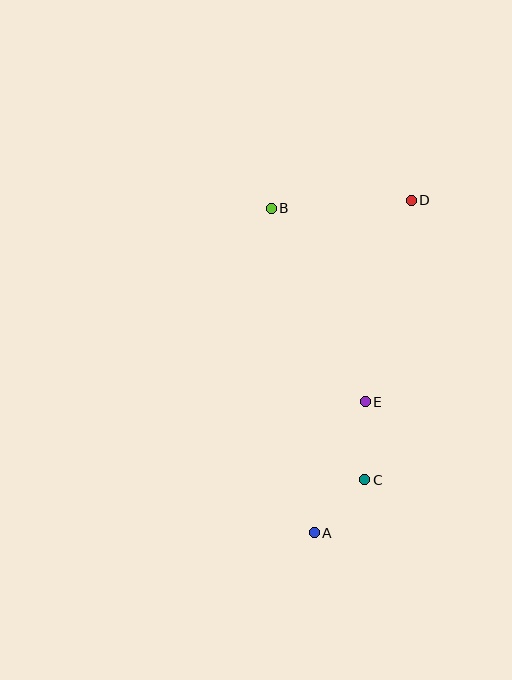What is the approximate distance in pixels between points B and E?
The distance between B and E is approximately 215 pixels.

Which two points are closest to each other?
Points A and C are closest to each other.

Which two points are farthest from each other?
Points A and D are farthest from each other.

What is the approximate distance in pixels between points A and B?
The distance between A and B is approximately 328 pixels.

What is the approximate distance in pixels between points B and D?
The distance between B and D is approximately 140 pixels.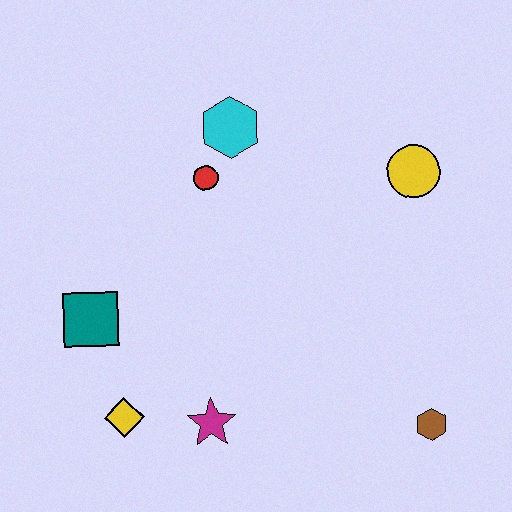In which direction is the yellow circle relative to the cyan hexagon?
The yellow circle is to the right of the cyan hexagon.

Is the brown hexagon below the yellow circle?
Yes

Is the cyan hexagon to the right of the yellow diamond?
Yes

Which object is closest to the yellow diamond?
The magenta star is closest to the yellow diamond.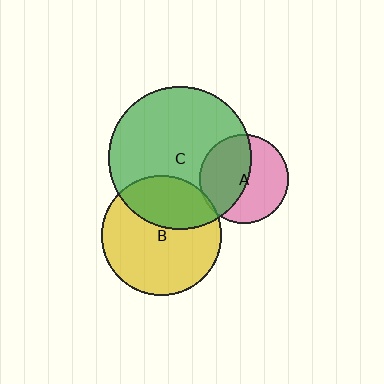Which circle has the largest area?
Circle C (green).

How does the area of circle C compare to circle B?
Approximately 1.4 times.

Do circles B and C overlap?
Yes.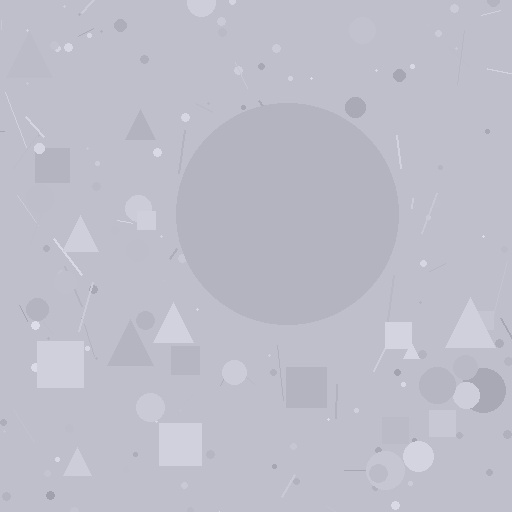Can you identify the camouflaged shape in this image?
The camouflaged shape is a circle.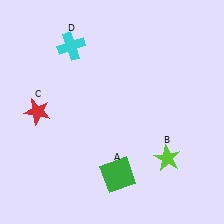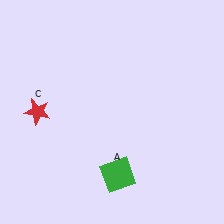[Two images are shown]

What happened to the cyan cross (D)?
The cyan cross (D) was removed in Image 2. It was in the top-left area of Image 1.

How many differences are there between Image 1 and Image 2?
There are 2 differences between the two images.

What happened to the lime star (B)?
The lime star (B) was removed in Image 2. It was in the bottom-right area of Image 1.